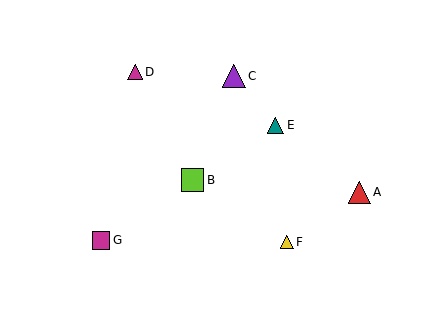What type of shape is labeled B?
Shape B is a lime square.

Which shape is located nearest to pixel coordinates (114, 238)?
The magenta square (labeled G) at (101, 240) is nearest to that location.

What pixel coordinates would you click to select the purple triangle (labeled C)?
Click at (234, 76) to select the purple triangle C.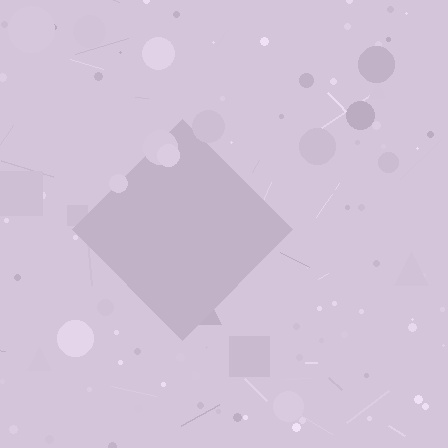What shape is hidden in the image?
A diamond is hidden in the image.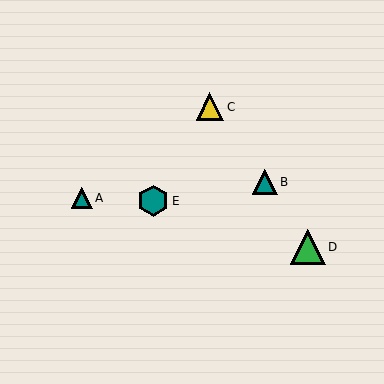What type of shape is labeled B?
Shape B is a teal triangle.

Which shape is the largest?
The green triangle (labeled D) is the largest.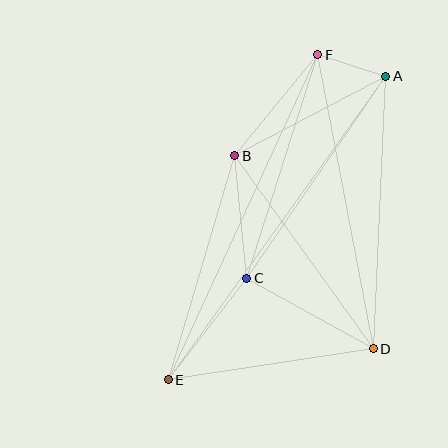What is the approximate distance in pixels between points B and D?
The distance between B and D is approximately 238 pixels.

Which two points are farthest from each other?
Points A and E are farthest from each other.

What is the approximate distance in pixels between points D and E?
The distance between D and E is approximately 207 pixels.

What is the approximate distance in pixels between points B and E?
The distance between B and E is approximately 234 pixels.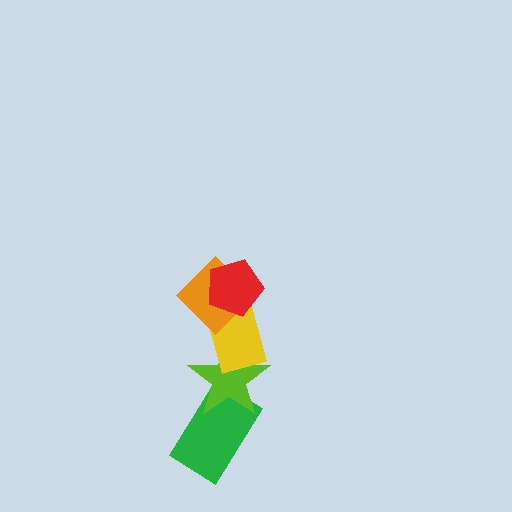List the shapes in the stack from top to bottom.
From top to bottom: the red pentagon, the orange diamond, the yellow rectangle, the lime star, the green rectangle.